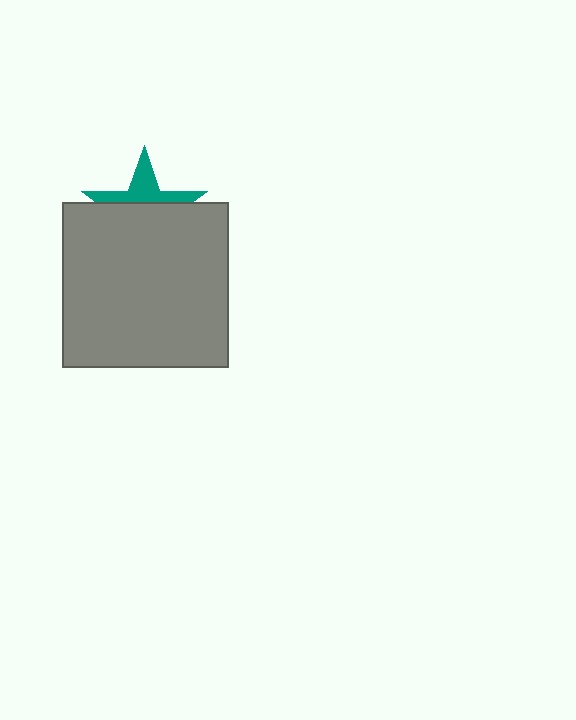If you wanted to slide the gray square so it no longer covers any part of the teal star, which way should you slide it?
Slide it down — that is the most direct way to separate the two shapes.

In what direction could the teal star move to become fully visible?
The teal star could move up. That would shift it out from behind the gray square entirely.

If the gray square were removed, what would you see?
You would see the complete teal star.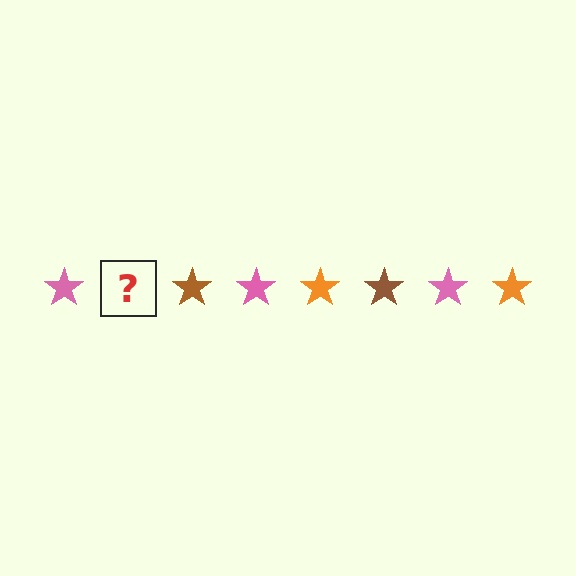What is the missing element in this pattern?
The missing element is an orange star.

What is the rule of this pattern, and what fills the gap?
The rule is that the pattern cycles through pink, orange, brown stars. The gap should be filled with an orange star.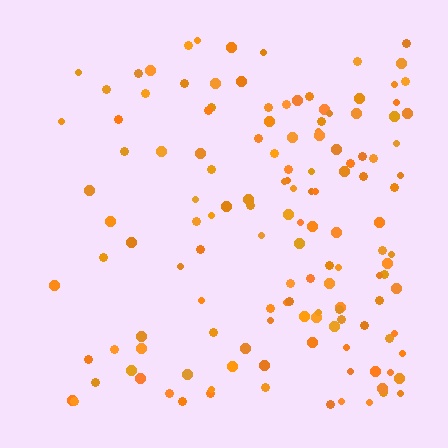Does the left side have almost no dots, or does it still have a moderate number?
Still a moderate number, just noticeably fewer than the right.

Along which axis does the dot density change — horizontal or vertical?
Horizontal.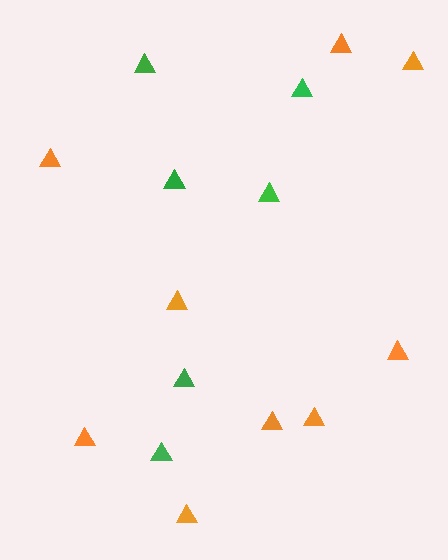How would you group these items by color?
There are 2 groups: one group of orange triangles (9) and one group of green triangles (6).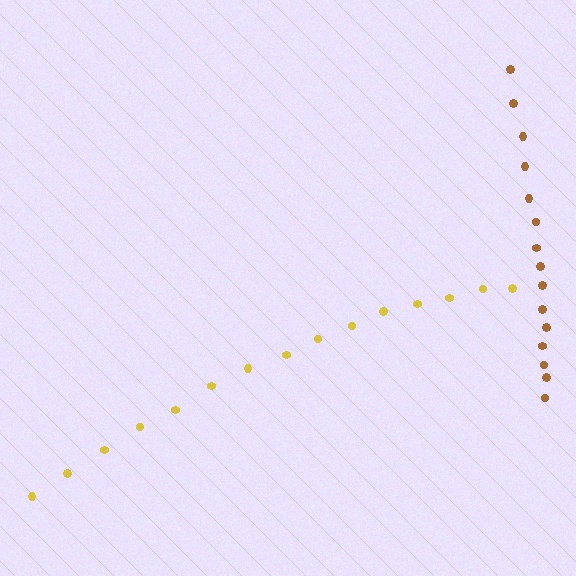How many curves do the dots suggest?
There are 2 distinct paths.